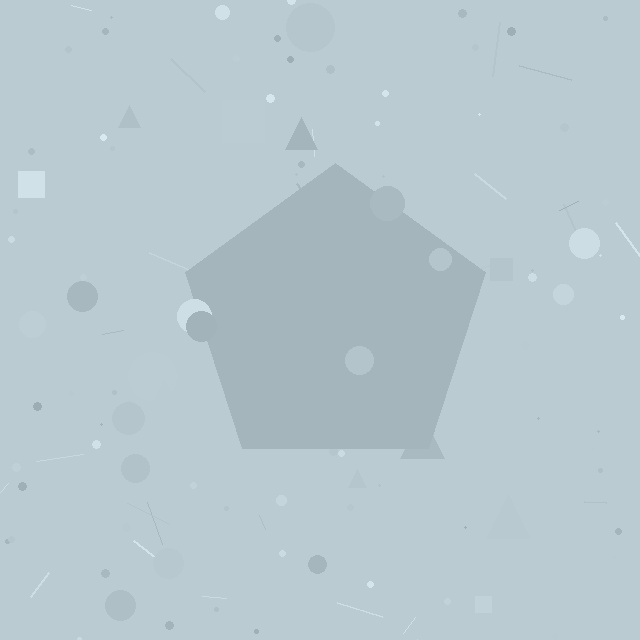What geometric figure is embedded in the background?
A pentagon is embedded in the background.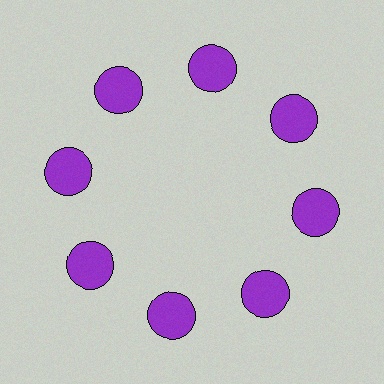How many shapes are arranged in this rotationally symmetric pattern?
There are 8 shapes, arranged in 8 groups of 1.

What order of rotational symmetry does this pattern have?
This pattern has 8-fold rotational symmetry.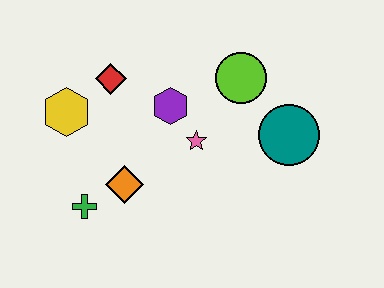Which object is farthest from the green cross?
The teal circle is farthest from the green cross.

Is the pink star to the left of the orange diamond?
No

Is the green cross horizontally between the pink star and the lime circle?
No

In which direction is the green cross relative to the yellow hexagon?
The green cross is below the yellow hexagon.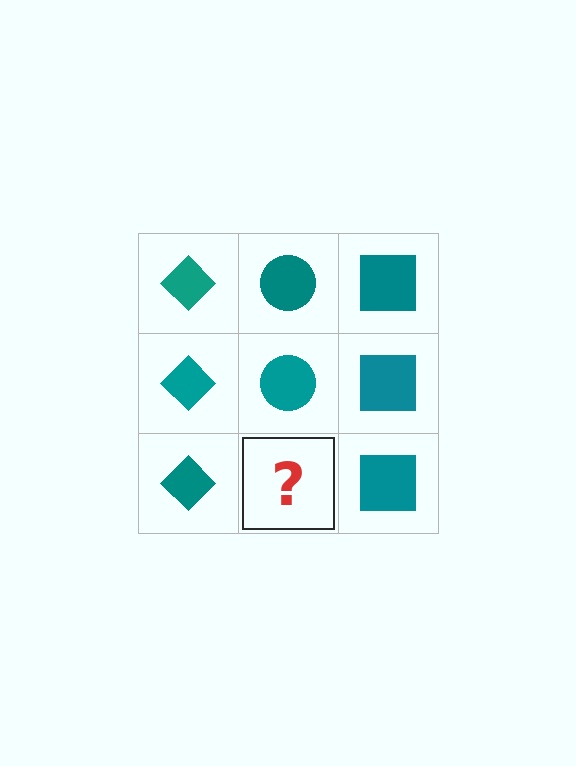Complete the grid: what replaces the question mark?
The question mark should be replaced with a teal circle.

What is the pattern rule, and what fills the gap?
The rule is that each column has a consistent shape. The gap should be filled with a teal circle.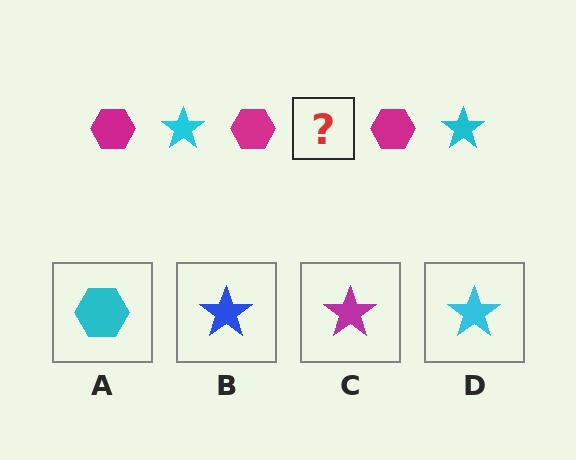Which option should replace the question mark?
Option D.